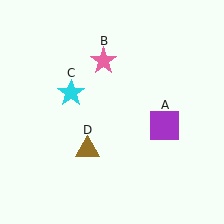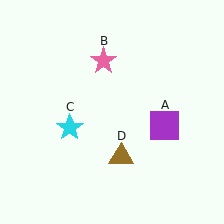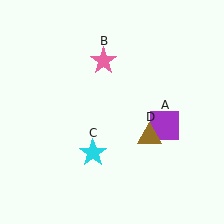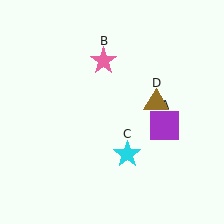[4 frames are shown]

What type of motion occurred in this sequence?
The cyan star (object C), brown triangle (object D) rotated counterclockwise around the center of the scene.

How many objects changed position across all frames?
2 objects changed position: cyan star (object C), brown triangle (object D).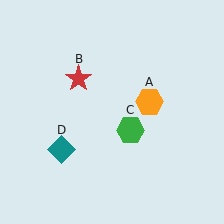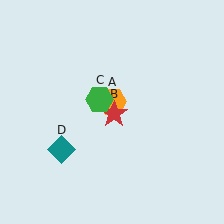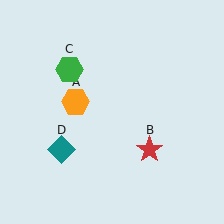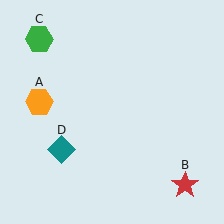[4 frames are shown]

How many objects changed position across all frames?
3 objects changed position: orange hexagon (object A), red star (object B), green hexagon (object C).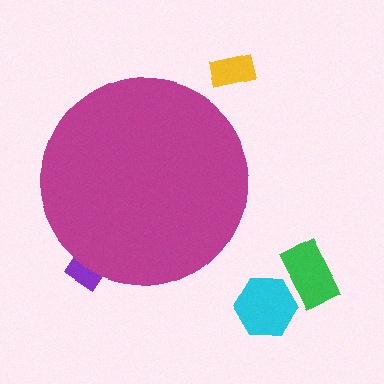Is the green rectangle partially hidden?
No, the green rectangle is fully visible.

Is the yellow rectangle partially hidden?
No, the yellow rectangle is fully visible.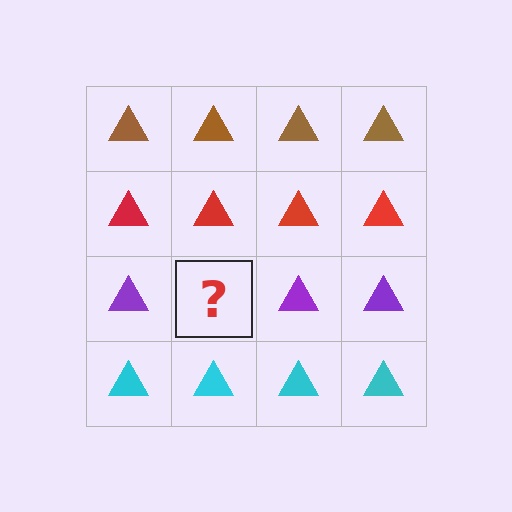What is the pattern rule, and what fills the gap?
The rule is that each row has a consistent color. The gap should be filled with a purple triangle.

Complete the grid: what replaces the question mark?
The question mark should be replaced with a purple triangle.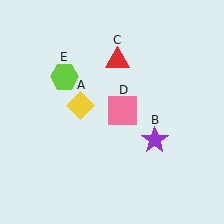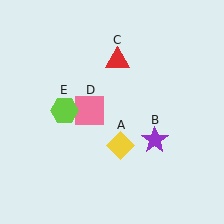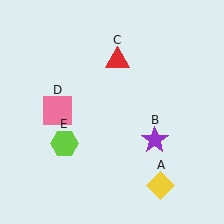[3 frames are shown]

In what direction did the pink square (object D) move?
The pink square (object D) moved left.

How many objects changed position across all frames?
3 objects changed position: yellow diamond (object A), pink square (object D), lime hexagon (object E).